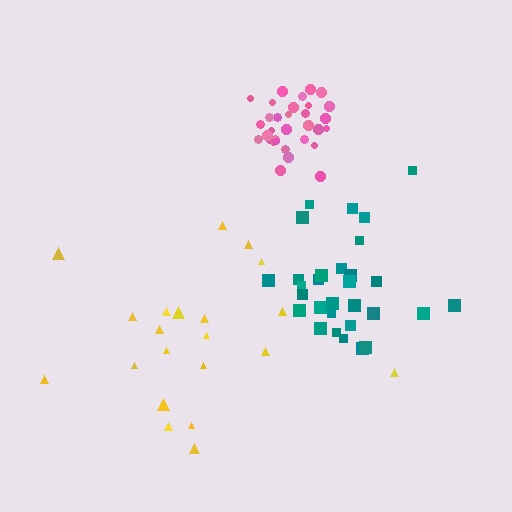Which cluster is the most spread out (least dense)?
Yellow.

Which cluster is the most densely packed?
Pink.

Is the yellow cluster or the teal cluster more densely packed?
Teal.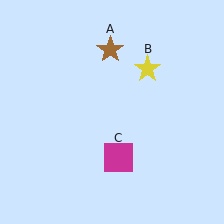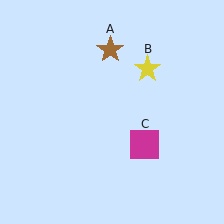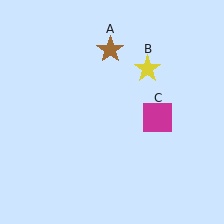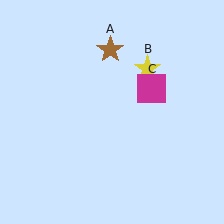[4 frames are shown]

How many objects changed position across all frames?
1 object changed position: magenta square (object C).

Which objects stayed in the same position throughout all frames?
Brown star (object A) and yellow star (object B) remained stationary.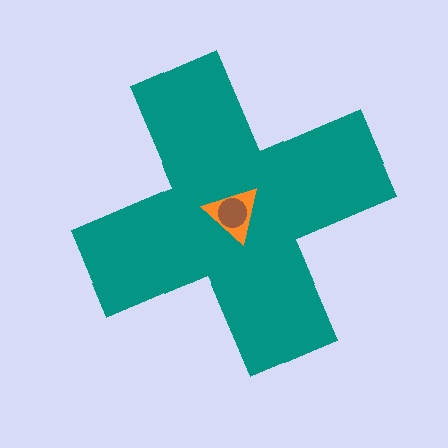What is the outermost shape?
The teal cross.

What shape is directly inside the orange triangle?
The brown circle.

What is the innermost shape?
The brown circle.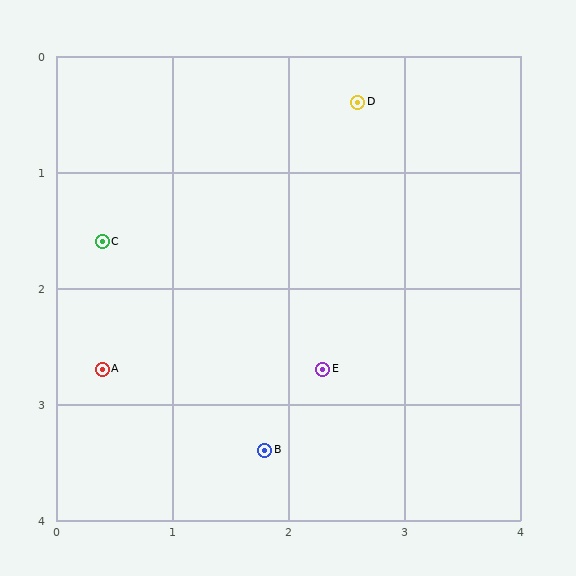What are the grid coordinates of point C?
Point C is at approximately (0.4, 1.6).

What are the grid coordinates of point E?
Point E is at approximately (2.3, 2.7).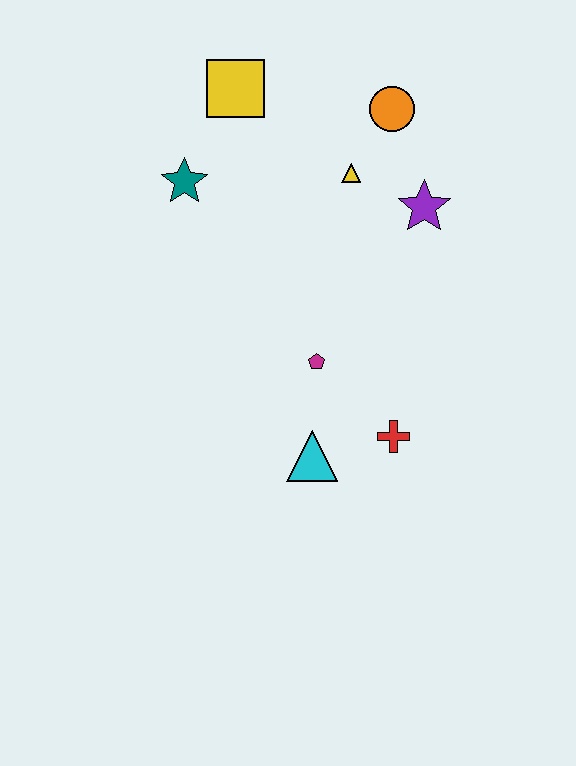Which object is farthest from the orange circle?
The cyan triangle is farthest from the orange circle.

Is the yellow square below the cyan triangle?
No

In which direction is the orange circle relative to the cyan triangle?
The orange circle is above the cyan triangle.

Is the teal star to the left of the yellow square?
Yes